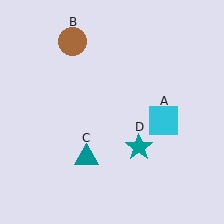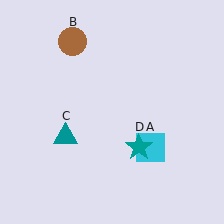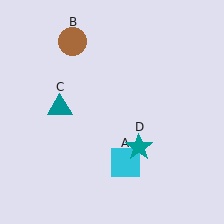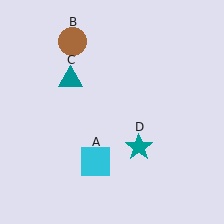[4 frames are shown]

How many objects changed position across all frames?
2 objects changed position: cyan square (object A), teal triangle (object C).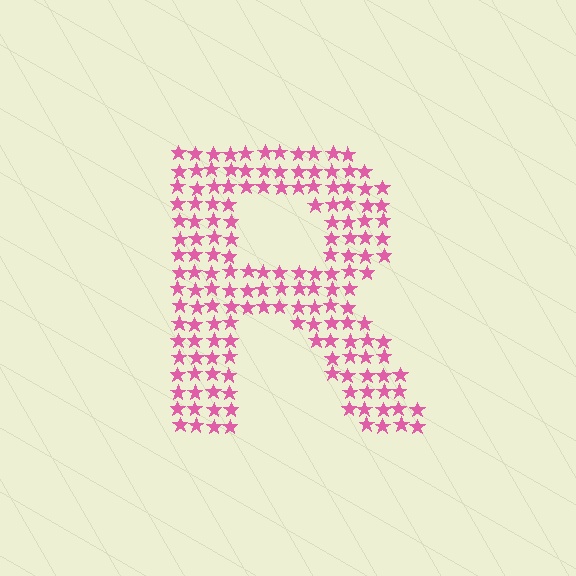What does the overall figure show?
The overall figure shows the letter R.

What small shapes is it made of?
It is made of small stars.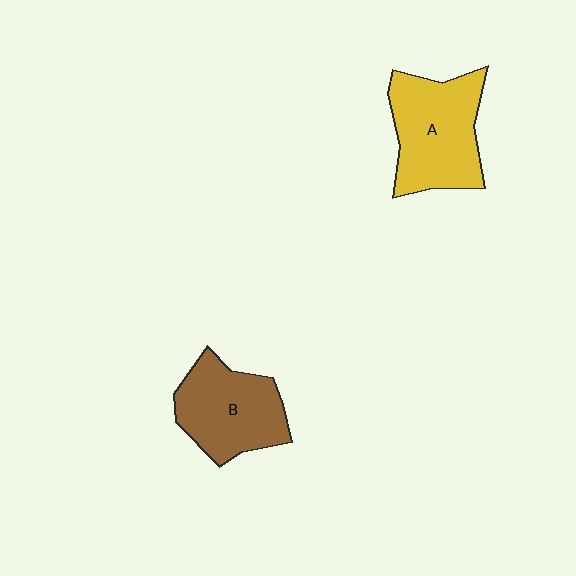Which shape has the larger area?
Shape A (yellow).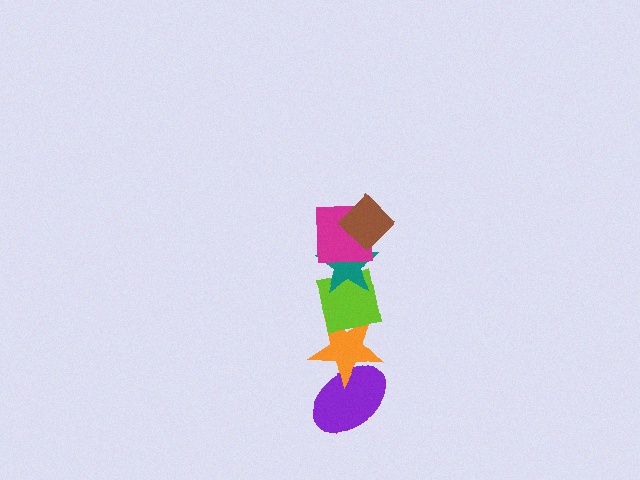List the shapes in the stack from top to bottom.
From top to bottom: the brown diamond, the magenta square, the teal star, the lime square, the orange star, the purple ellipse.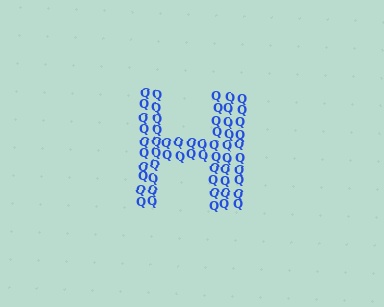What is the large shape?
The large shape is the letter H.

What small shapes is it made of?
It is made of small letter Q's.